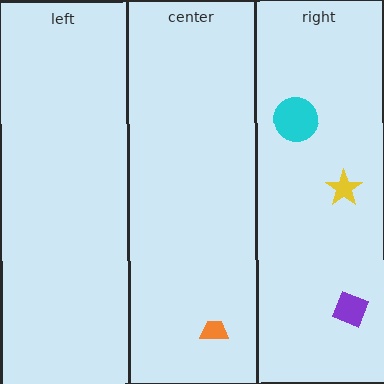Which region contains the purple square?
The right region.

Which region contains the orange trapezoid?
The center region.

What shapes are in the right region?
The purple square, the cyan circle, the yellow star.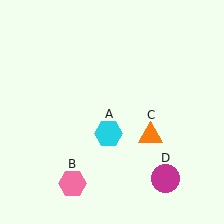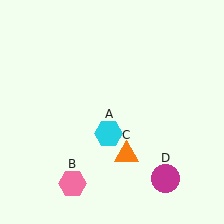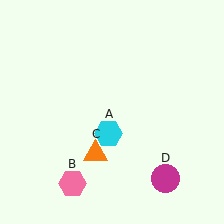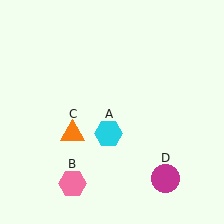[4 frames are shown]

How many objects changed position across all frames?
1 object changed position: orange triangle (object C).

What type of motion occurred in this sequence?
The orange triangle (object C) rotated clockwise around the center of the scene.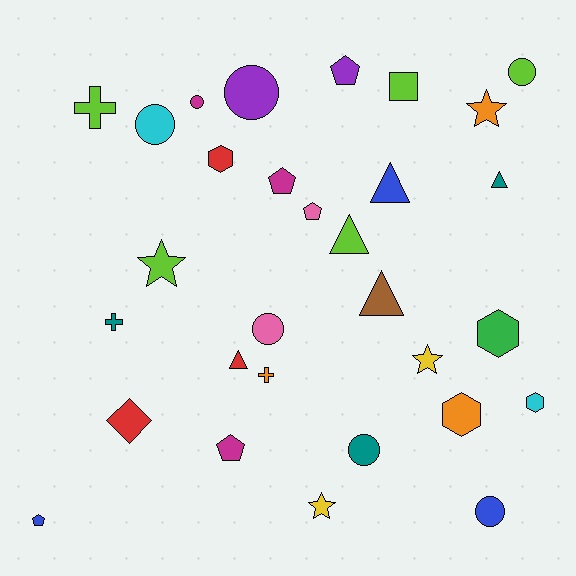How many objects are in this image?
There are 30 objects.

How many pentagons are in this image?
There are 5 pentagons.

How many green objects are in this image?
There is 1 green object.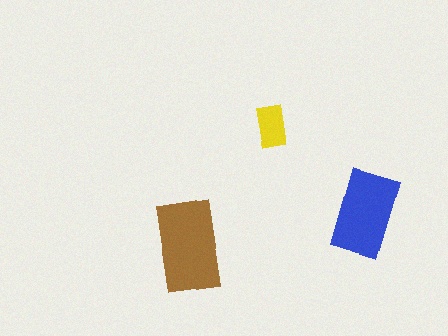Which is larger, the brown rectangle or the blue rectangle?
The brown one.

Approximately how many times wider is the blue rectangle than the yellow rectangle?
About 2 times wider.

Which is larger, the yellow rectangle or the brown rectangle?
The brown one.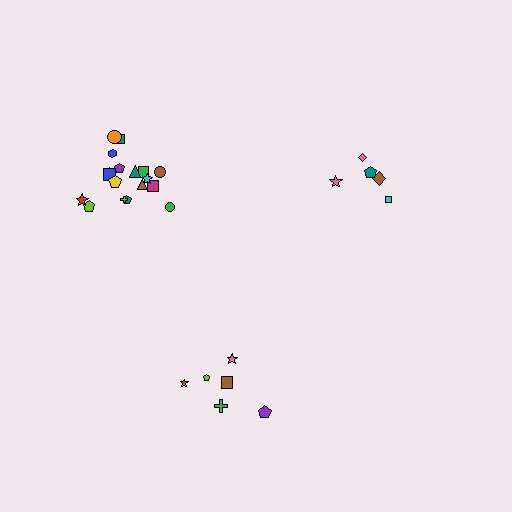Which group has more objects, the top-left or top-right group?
The top-left group.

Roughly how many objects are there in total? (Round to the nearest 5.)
Roughly 30 objects in total.